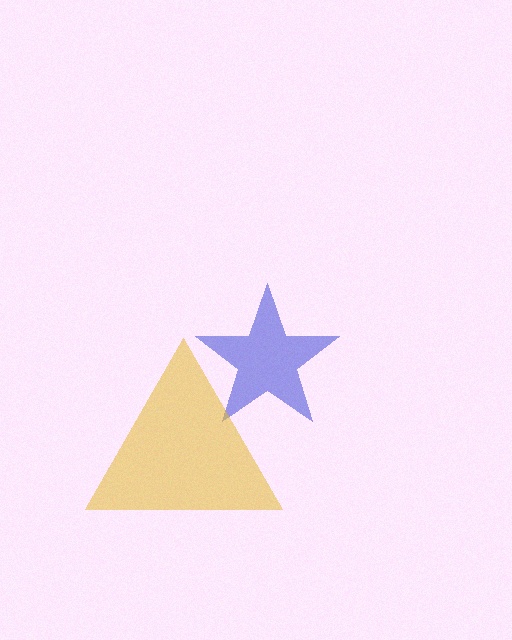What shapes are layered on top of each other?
The layered shapes are: a blue star, a yellow triangle.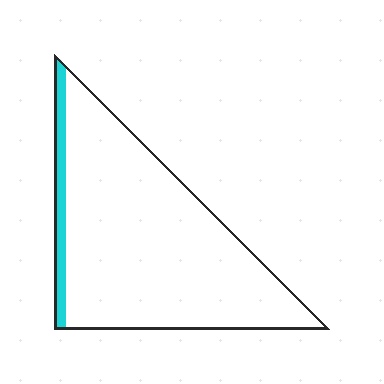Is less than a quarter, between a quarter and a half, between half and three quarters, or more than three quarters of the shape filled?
Less than a quarter.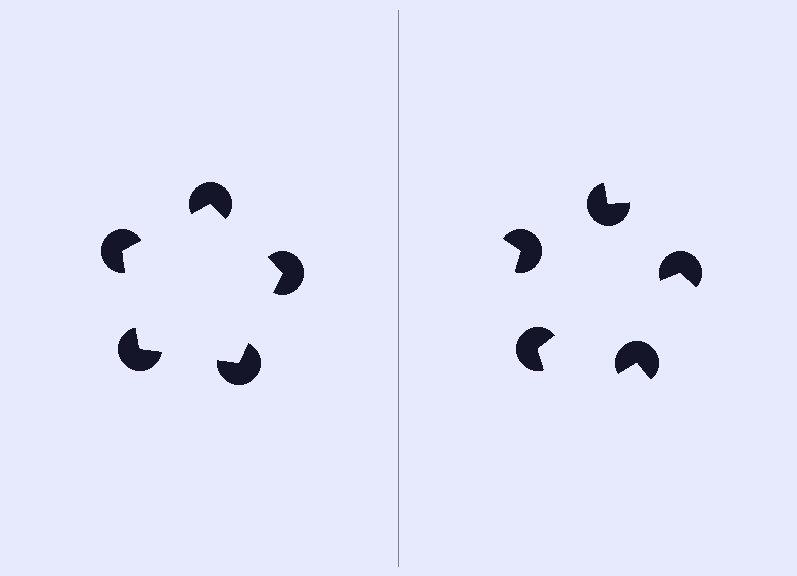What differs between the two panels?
The pac-man discs are positioned identically on both sides; only the wedge orientations differ. On the left they align to a pentagon; on the right they are misaligned.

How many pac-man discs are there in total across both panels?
10 — 5 on each side.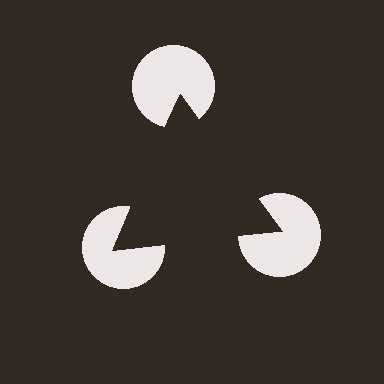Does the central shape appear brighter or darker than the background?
It typically appears slightly darker than the background, even though no actual brightness change is drawn.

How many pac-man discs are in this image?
There are 3 — one at each vertex of the illusory triangle.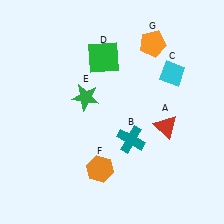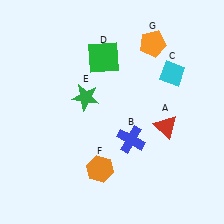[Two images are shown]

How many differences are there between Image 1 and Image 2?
There is 1 difference between the two images.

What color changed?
The cross (B) changed from teal in Image 1 to blue in Image 2.